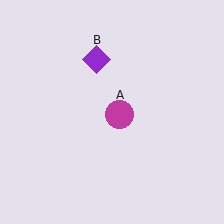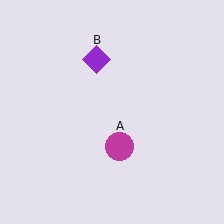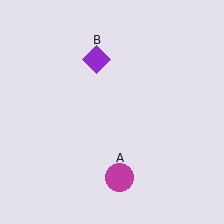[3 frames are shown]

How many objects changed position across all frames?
1 object changed position: magenta circle (object A).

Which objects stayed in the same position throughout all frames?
Purple diamond (object B) remained stationary.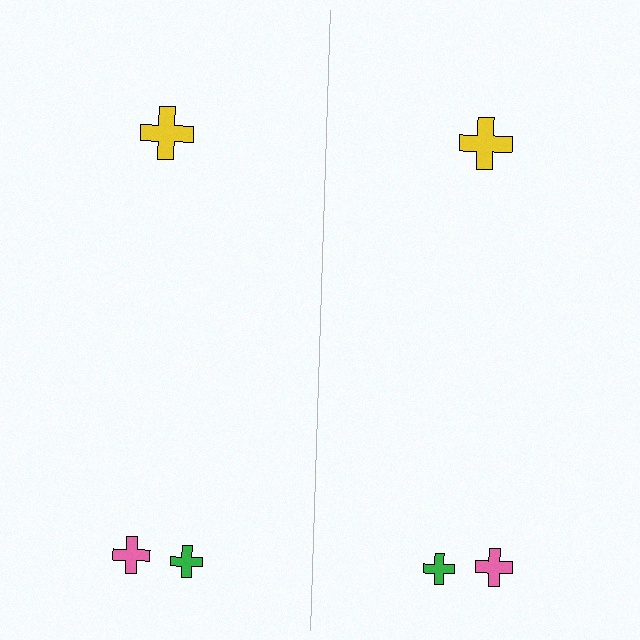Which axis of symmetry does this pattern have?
The pattern has a vertical axis of symmetry running through the center of the image.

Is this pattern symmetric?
Yes, this pattern has bilateral (reflection) symmetry.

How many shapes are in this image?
There are 6 shapes in this image.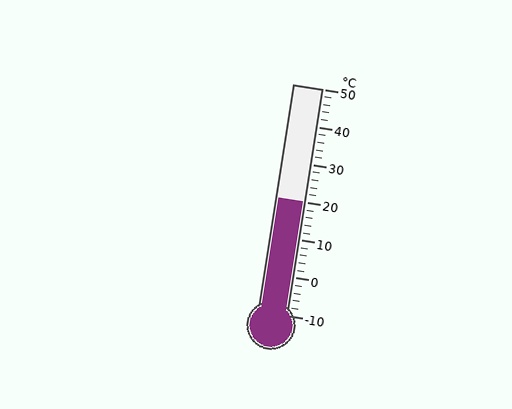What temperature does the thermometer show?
The thermometer shows approximately 20°C.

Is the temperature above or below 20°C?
The temperature is at 20°C.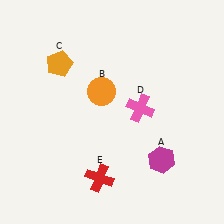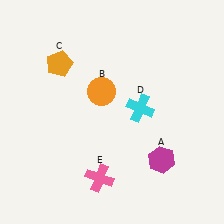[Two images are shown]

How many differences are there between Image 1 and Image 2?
There are 2 differences between the two images.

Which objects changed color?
D changed from pink to cyan. E changed from red to pink.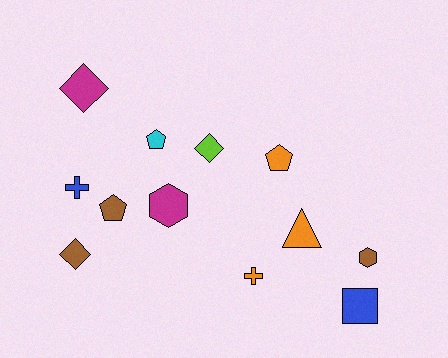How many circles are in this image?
There are no circles.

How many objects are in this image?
There are 12 objects.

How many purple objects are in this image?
There are no purple objects.